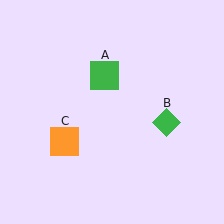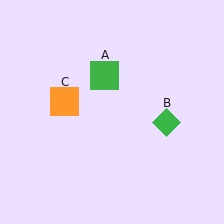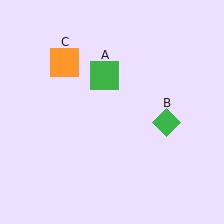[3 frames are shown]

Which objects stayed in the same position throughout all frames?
Green square (object A) and green diamond (object B) remained stationary.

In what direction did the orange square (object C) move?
The orange square (object C) moved up.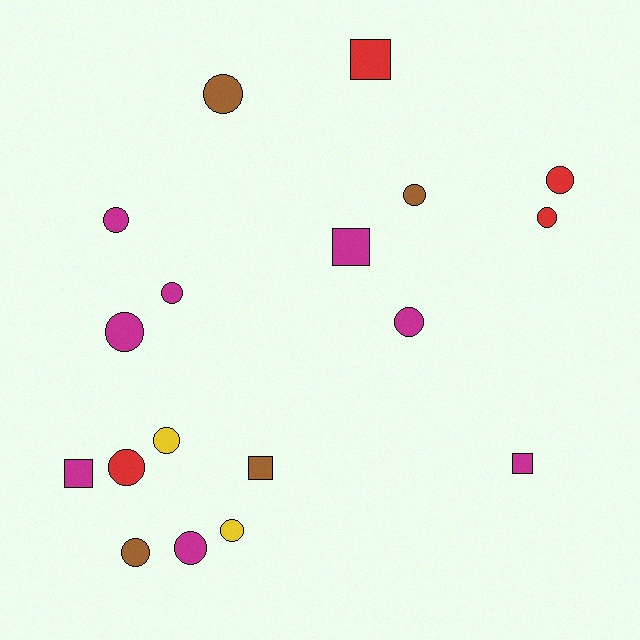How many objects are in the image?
There are 18 objects.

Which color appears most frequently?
Magenta, with 8 objects.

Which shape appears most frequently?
Circle, with 13 objects.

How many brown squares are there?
There is 1 brown square.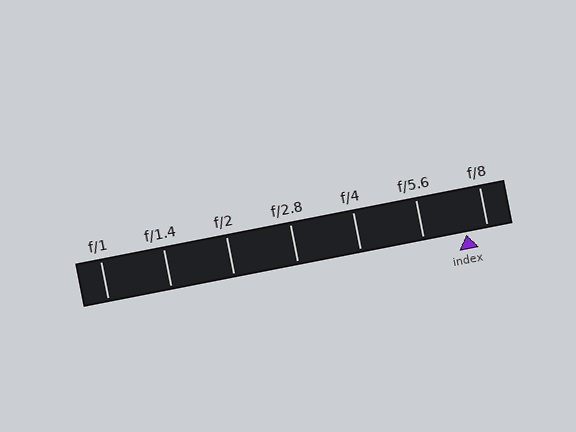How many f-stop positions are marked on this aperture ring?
There are 7 f-stop positions marked.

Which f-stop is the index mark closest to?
The index mark is closest to f/8.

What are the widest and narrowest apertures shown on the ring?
The widest aperture shown is f/1 and the narrowest is f/8.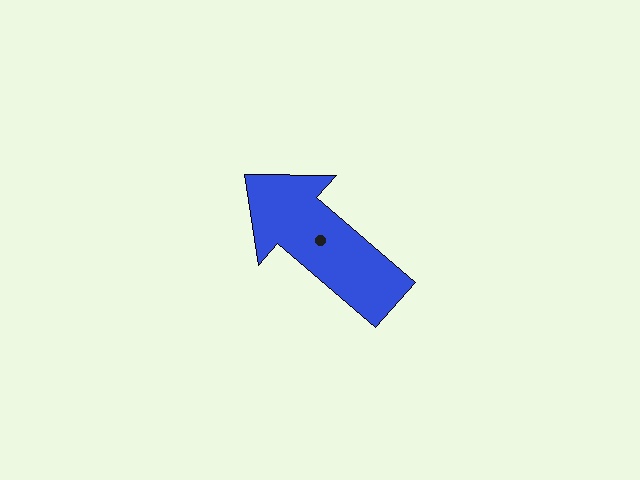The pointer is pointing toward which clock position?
Roughly 10 o'clock.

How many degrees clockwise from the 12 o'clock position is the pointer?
Approximately 311 degrees.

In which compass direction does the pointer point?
Northwest.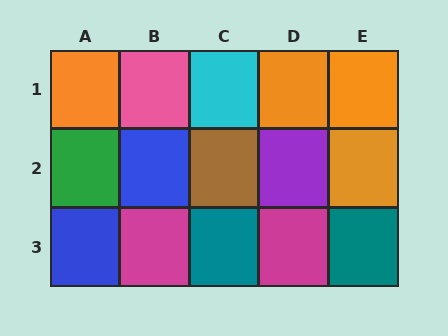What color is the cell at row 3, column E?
Teal.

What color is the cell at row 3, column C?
Teal.